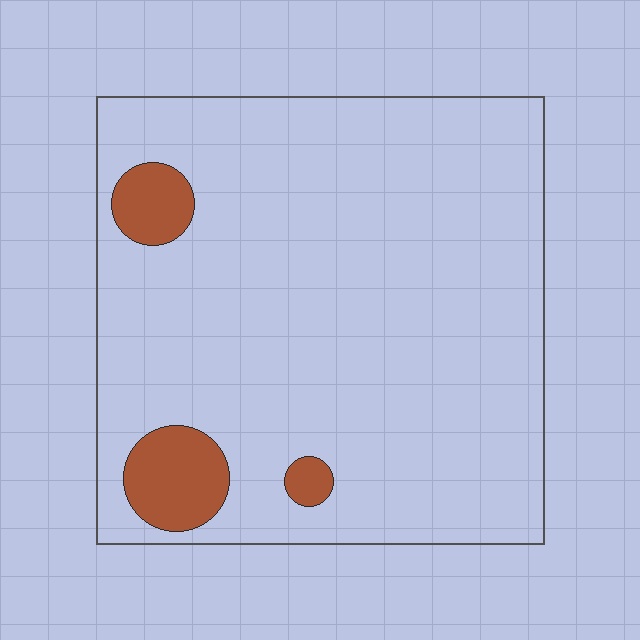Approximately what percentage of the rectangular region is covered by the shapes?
Approximately 10%.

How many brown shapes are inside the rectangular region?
3.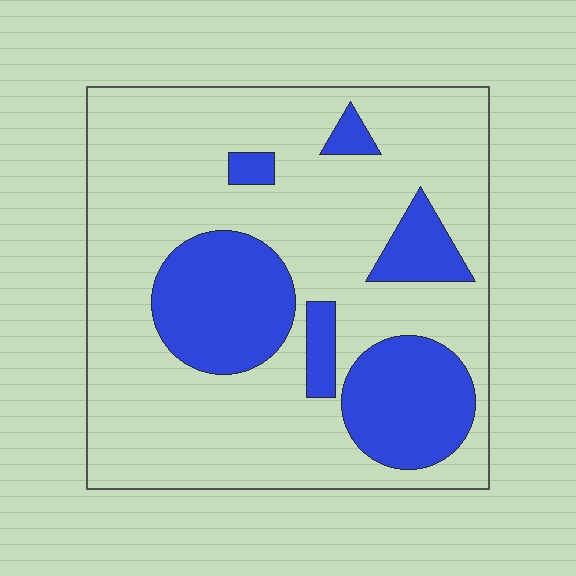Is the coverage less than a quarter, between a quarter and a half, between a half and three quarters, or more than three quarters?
Between a quarter and a half.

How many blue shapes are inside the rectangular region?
6.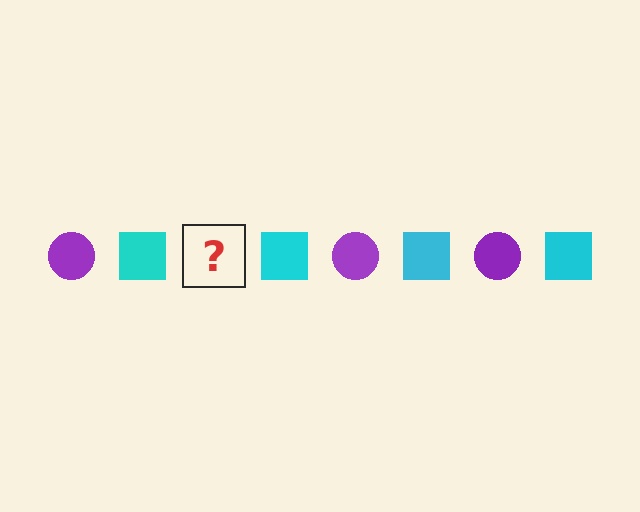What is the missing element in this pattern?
The missing element is a purple circle.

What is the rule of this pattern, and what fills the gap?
The rule is that the pattern alternates between purple circle and cyan square. The gap should be filled with a purple circle.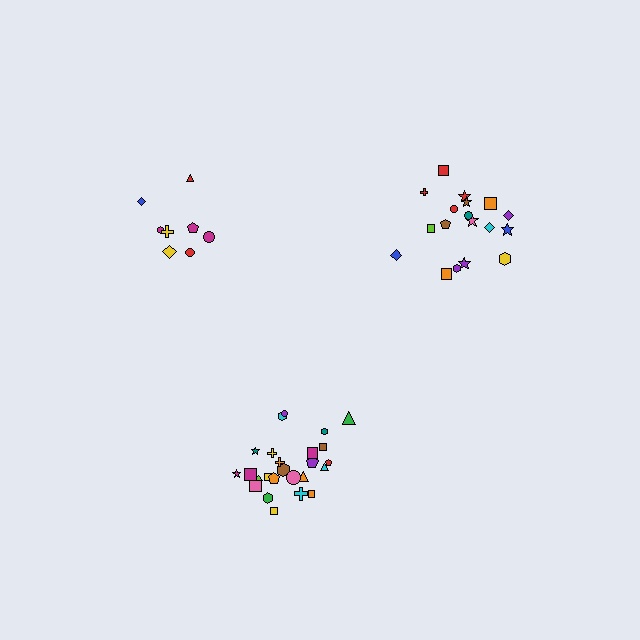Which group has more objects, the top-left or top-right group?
The top-right group.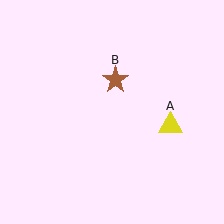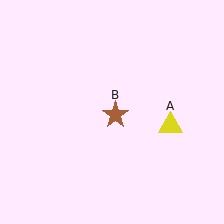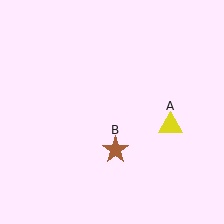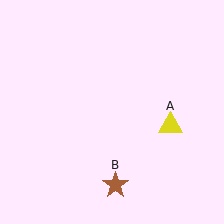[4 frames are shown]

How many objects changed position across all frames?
1 object changed position: brown star (object B).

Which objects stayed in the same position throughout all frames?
Yellow triangle (object A) remained stationary.